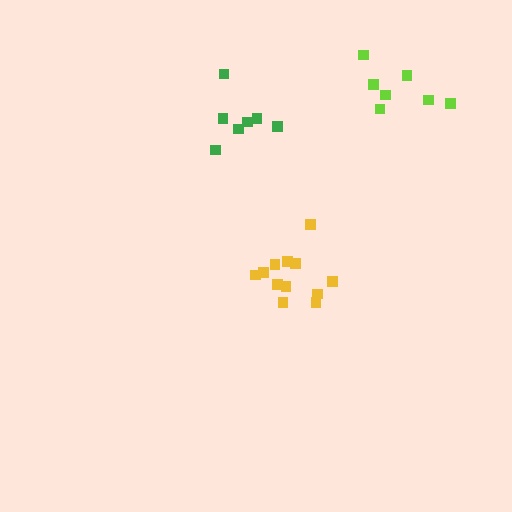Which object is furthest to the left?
The green cluster is leftmost.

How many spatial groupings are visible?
There are 3 spatial groupings.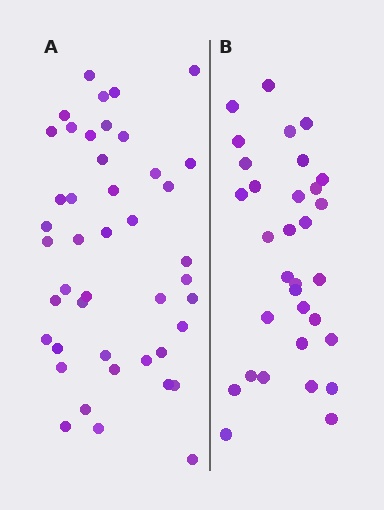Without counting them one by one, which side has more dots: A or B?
Region A (the left region) has more dots.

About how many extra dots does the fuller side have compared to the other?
Region A has roughly 12 or so more dots than region B.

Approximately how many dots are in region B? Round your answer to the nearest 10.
About 30 dots. (The exact count is 32, which rounds to 30.)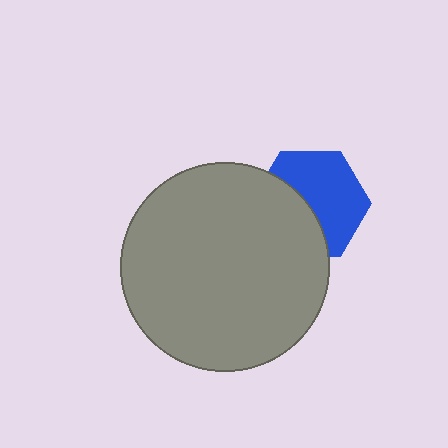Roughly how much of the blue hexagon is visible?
About half of it is visible (roughly 57%).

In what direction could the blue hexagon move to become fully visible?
The blue hexagon could move toward the upper-right. That would shift it out from behind the gray circle entirely.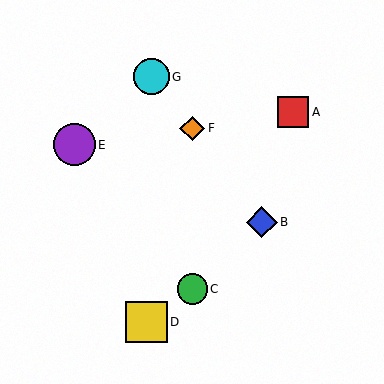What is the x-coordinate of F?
Object F is at x≈192.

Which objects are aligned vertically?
Objects C, F are aligned vertically.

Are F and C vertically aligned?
Yes, both are at x≈192.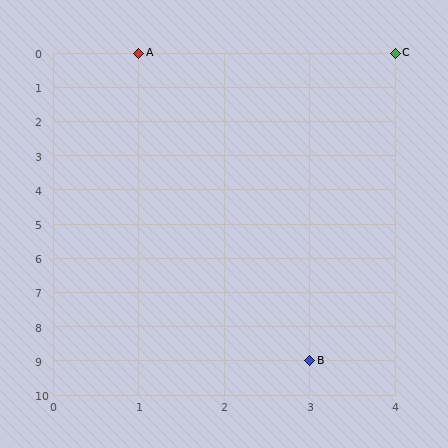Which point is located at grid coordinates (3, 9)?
Point B is at (3, 9).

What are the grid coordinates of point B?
Point B is at grid coordinates (3, 9).